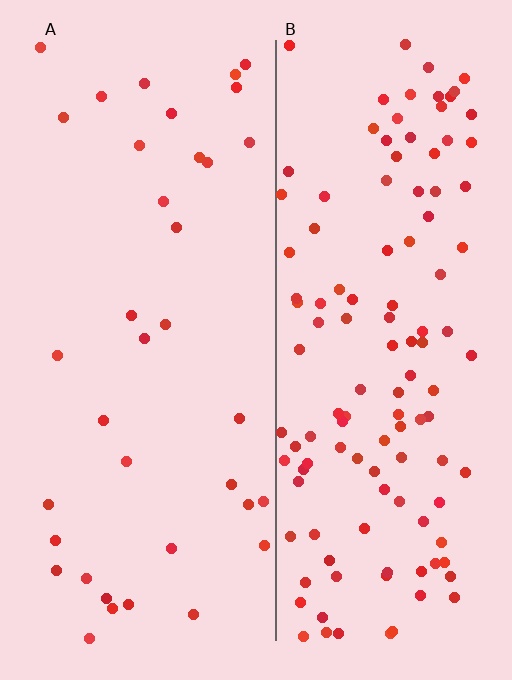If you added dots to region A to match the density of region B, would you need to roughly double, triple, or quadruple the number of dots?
Approximately triple.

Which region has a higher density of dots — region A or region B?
B (the right).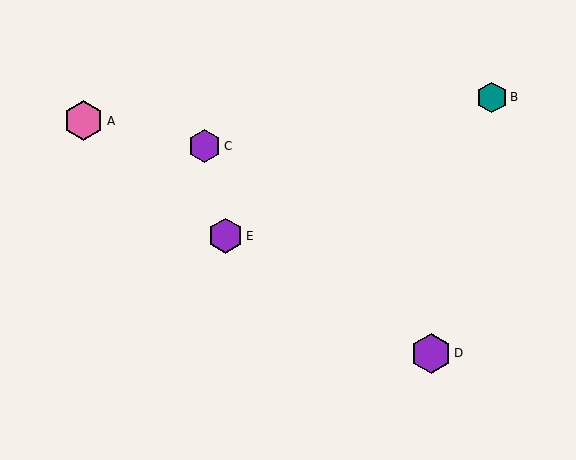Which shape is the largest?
The purple hexagon (labeled D) is the largest.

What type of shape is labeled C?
Shape C is a purple hexagon.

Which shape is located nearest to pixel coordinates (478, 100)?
The teal hexagon (labeled B) at (492, 97) is nearest to that location.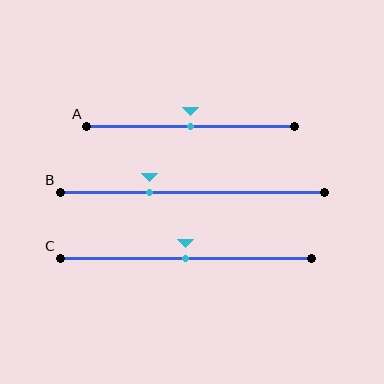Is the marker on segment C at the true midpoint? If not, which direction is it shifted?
Yes, the marker on segment C is at the true midpoint.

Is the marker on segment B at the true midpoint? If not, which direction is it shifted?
No, the marker on segment B is shifted to the left by about 16% of the segment length.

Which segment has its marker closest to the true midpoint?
Segment A has its marker closest to the true midpoint.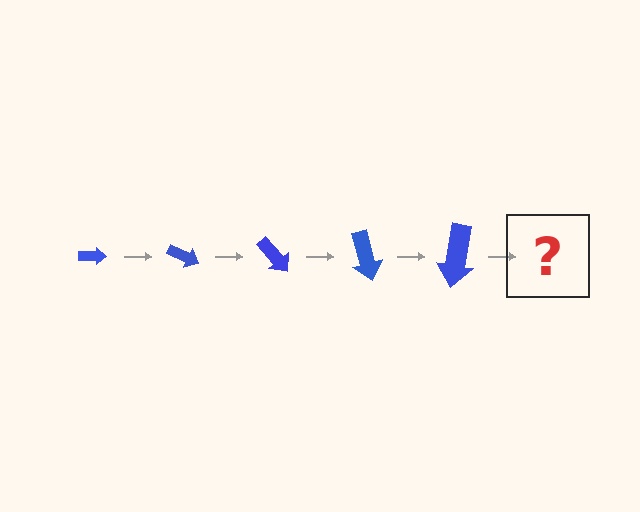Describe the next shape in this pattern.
It should be an arrow, larger than the previous one and rotated 125 degrees from the start.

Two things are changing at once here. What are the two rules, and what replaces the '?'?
The two rules are that the arrow grows larger each step and it rotates 25 degrees each step. The '?' should be an arrow, larger than the previous one and rotated 125 degrees from the start.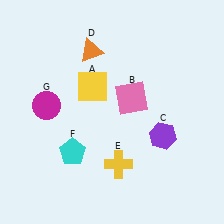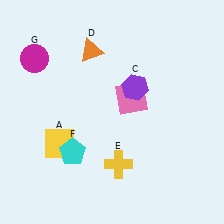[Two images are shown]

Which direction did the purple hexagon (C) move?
The purple hexagon (C) moved up.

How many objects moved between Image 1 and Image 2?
3 objects moved between the two images.